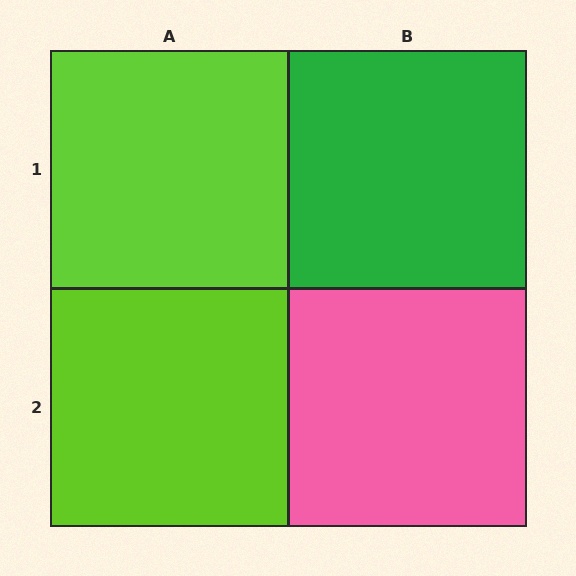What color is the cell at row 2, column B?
Pink.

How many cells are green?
1 cell is green.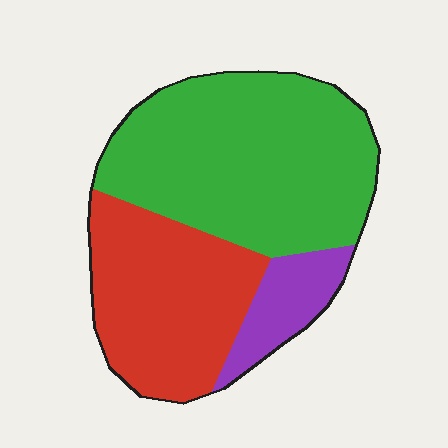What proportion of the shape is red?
Red takes up about one third (1/3) of the shape.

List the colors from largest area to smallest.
From largest to smallest: green, red, purple.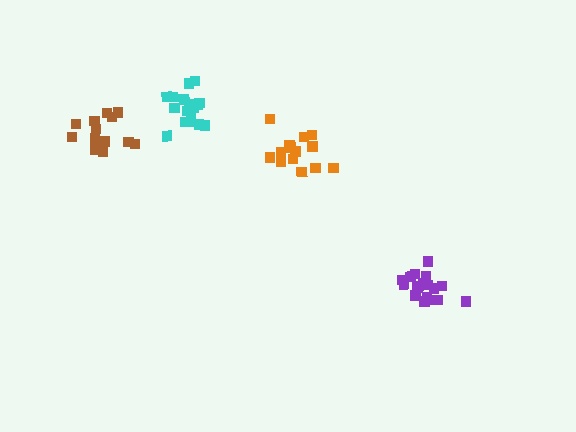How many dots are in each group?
Group 1: 14 dots, Group 2: 15 dots, Group 3: 18 dots, Group 4: 17 dots (64 total).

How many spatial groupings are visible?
There are 4 spatial groupings.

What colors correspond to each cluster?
The clusters are colored: orange, brown, purple, cyan.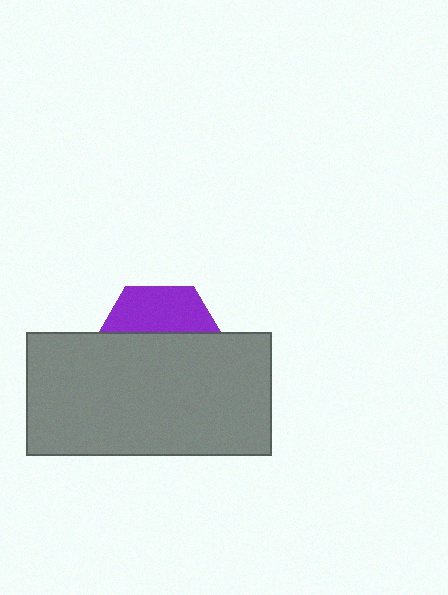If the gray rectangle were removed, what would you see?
You would see the complete purple hexagon.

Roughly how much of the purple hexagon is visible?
A small part of it is visible (roughly 35%).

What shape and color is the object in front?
The object in front is a gray rectangle.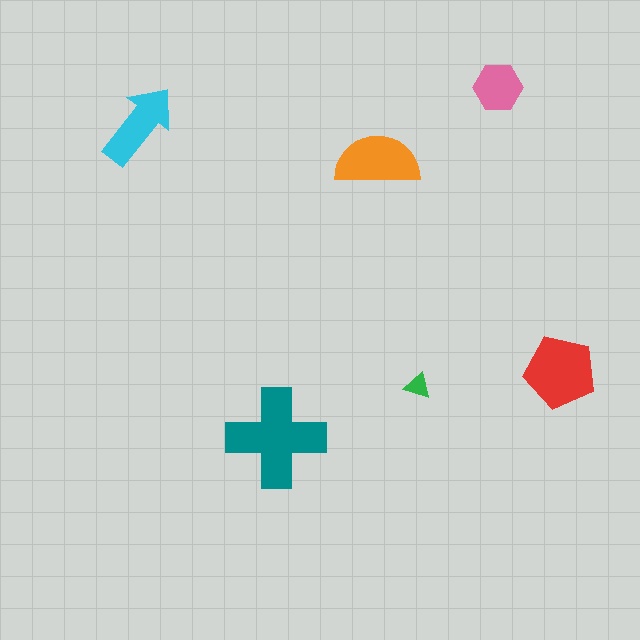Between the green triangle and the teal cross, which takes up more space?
The teal cross.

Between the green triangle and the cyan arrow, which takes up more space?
The cyan arrow.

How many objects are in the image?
There are 6 objects in the image.